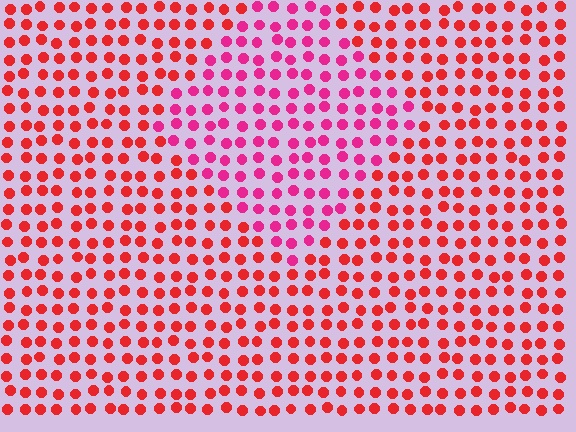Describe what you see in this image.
The image is filled with small red elements in a uniform arrangement. A diamond-shaped region is visible where the elements are tinted to a slightly different hue, forming a subtle color boundary.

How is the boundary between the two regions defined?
The boundary is defined purely by a slight shift in hue (about 32 degrees). Spacing, size, and orientation are identical on both sides.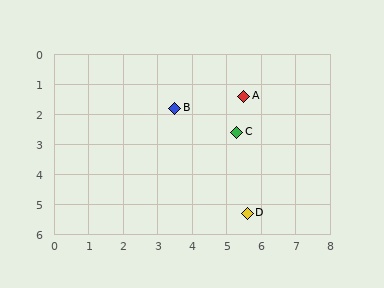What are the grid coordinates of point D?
Point D is at approximately (5.6, 5.3).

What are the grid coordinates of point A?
Point A is at approximately (5.5, 1.4).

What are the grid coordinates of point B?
Point B is at approximately (3.5, 1.8).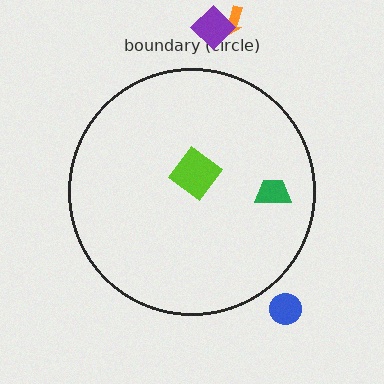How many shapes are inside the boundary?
2 inside, 3 outside.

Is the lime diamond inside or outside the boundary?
Inside.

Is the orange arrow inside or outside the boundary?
Outside.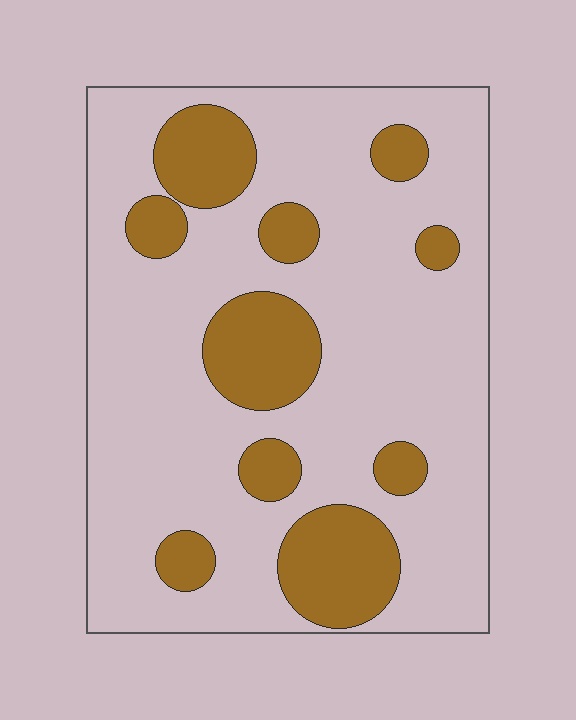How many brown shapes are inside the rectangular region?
10.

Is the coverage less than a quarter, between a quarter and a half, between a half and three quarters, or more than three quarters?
Less than a quarter.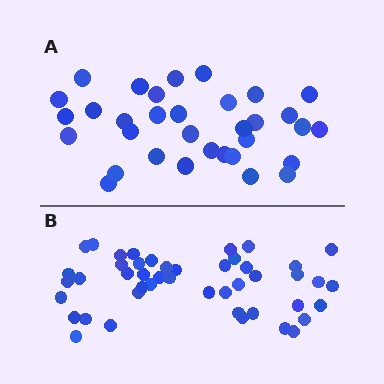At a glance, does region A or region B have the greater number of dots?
Region B (the bottom region) has more dots.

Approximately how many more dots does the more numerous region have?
Region B has approximately 15 more dots than region A.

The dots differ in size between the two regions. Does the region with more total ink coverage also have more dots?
No. Region A has more total ink coverage because its dots are larger, but region B actually contains more individual dots. Total area can be misleading — the number of items is what matters here.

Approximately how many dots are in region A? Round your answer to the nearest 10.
About 30 dots. (The exact count is 33, which rounds to 30.)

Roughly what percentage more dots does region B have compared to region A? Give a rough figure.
About 40% more.